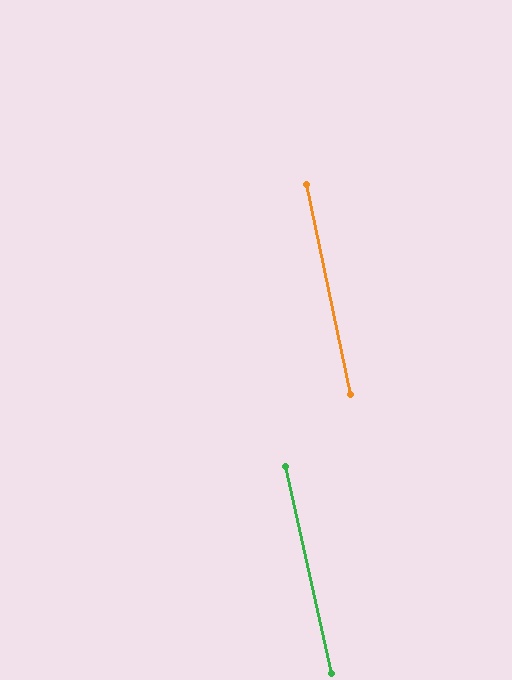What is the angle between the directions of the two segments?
Approximately 1 degree.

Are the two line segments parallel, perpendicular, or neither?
Parallel — their directions differ by only 0.7°.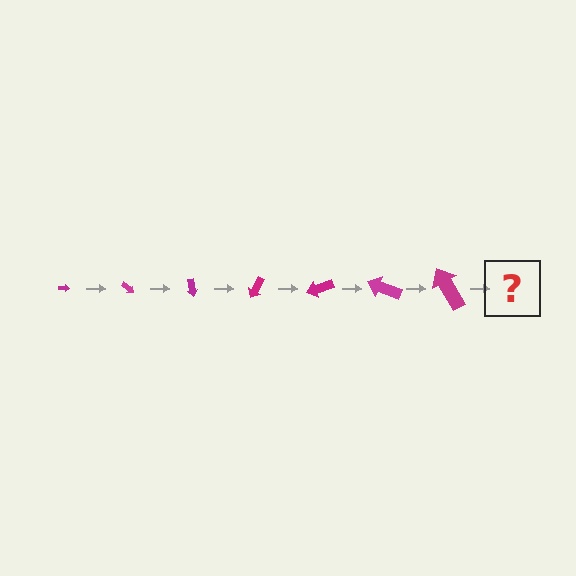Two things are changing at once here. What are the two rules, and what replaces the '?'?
The two rules are that the arrow grows larger each step and it rotates 40 degrees each step. The '?' should be an arrow, larger than the previous one and rotated 280 degrees from the start.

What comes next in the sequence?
The next element should be an arrow, larger than the previous one and rotated 280 degrees from the start.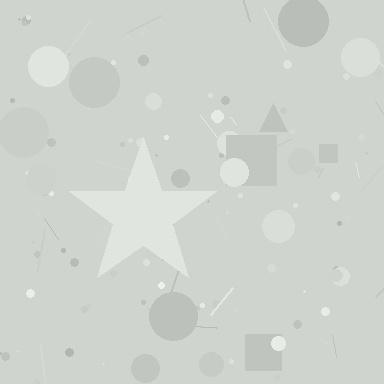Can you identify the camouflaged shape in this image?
The camouflaged shape is a star.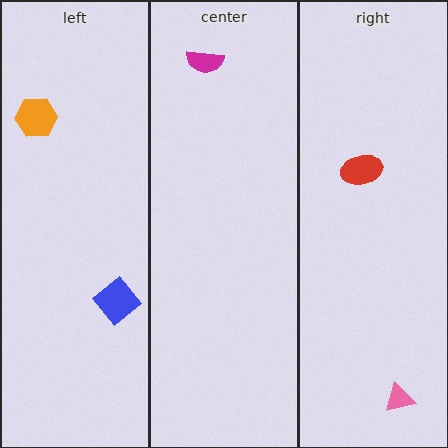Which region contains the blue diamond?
The left region.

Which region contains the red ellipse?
The right region.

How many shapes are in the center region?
1.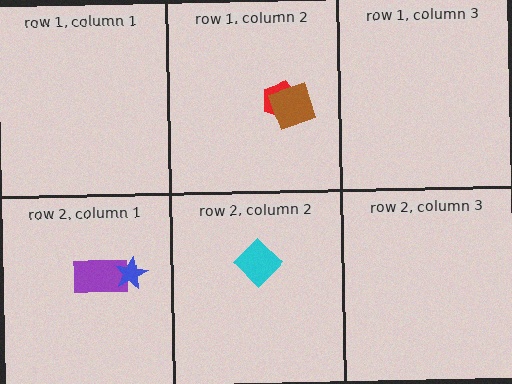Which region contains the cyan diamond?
The row 2, column 2 region.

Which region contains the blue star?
The row 2, column 1 region.